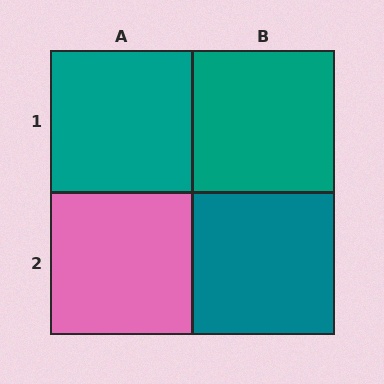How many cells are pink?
1 cell is pink.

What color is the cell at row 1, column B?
Teal.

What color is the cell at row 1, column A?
Teal.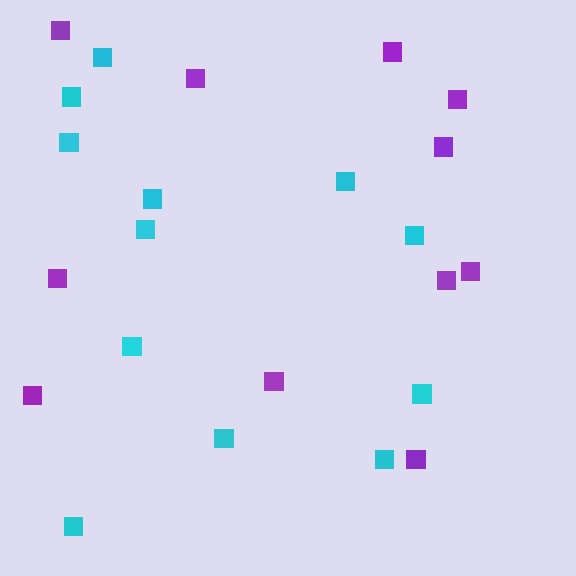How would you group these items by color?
There are 2 groups: one group of cyan squares (12) and one group of purple squares (11).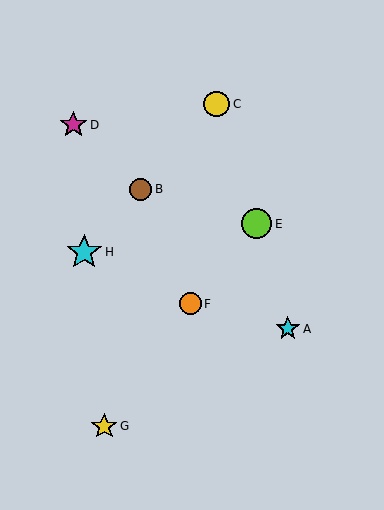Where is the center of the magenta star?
The center of the magenta star is at (73, 125).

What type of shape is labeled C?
Shape C is a yellow circle.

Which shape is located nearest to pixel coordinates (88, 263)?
The cyan star (labeled H) at (84, 252) is nearest to that location.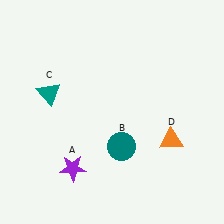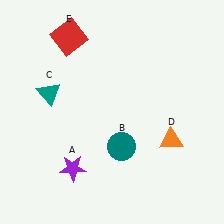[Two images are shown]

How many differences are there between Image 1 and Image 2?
There is 1 difference between the two images.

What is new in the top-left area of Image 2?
A red square (E) was added in the top-left area of Image 2.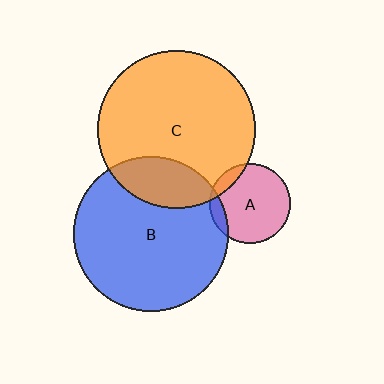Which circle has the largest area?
Circle C (orange).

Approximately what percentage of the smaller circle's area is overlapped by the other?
Approximately 20%.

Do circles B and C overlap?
Yes.